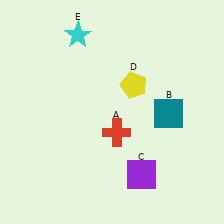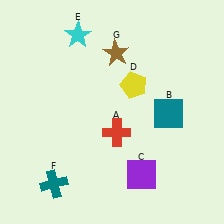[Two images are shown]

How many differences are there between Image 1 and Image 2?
There are 2 differences between the two images.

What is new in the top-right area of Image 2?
A brown star (G) was added in the top-right area of Image 2.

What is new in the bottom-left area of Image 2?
A teal cross (F) was added in the bottom-left area of Image 2.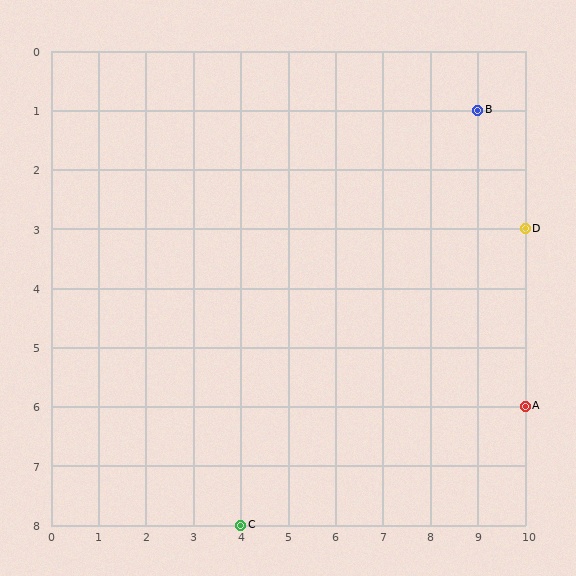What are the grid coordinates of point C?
Point C is at grid coordinates (4, 8).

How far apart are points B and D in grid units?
Points B and D are 1 column and 2 rows apart (about 2.2 grid units diagonally).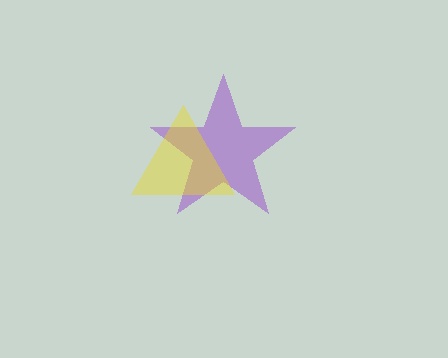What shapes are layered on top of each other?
The layered shapes are: a purple star, a yellow triangle.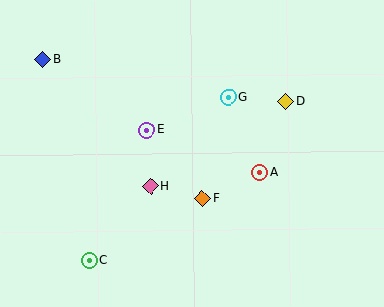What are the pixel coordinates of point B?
Point B is at (42, 59).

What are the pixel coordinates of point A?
Point A is at (260, 172).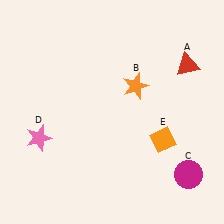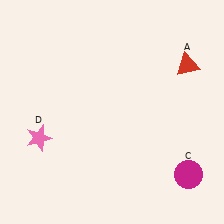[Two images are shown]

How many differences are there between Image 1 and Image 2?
There are 2 differences between the two images.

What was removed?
The orange star (B), the orange diamond (E) were removed in Image 2.